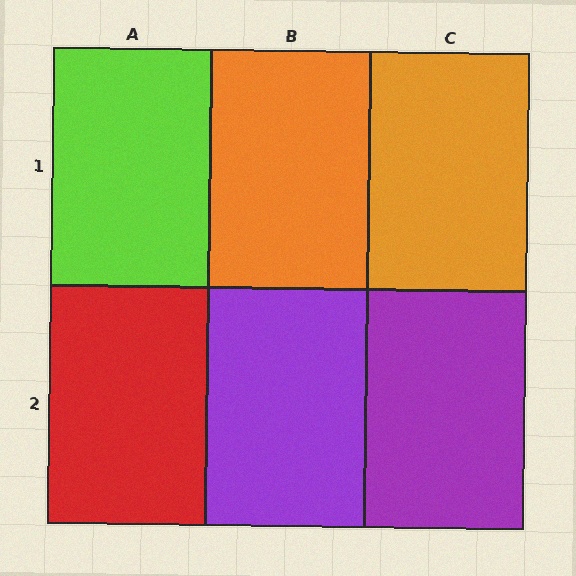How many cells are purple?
2 cells are purple.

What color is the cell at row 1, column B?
Orange.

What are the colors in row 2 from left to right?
Red, purple, purple.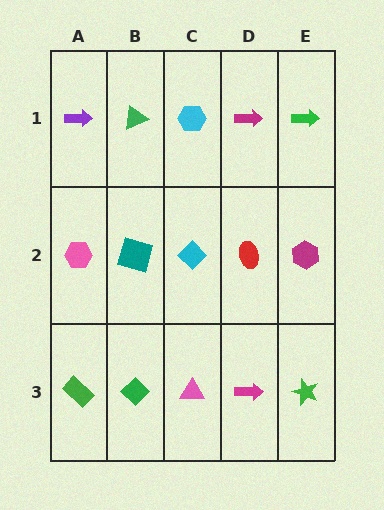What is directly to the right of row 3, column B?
A pink triangle.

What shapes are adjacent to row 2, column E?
A green arrow (row 1, column E), a green star (row 3, column E), a red ellipse (row 2, column D).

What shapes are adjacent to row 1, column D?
A red ellipse (row 2, column D), a cyan hexagon (row 1, column C), a green arrow (row 1, column E).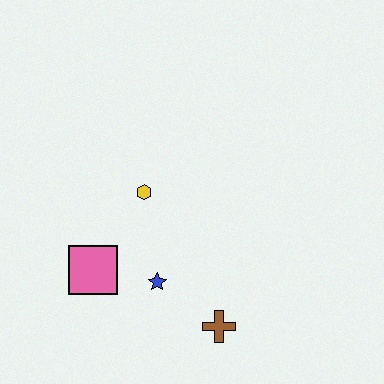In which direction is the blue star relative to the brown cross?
The blue star is to the left of the brown cross.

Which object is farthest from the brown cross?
The yellow hexagon is farthest from the brown cross.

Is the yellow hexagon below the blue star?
No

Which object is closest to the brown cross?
The blue star is closest to the brown cross.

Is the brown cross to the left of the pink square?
No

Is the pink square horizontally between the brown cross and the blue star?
No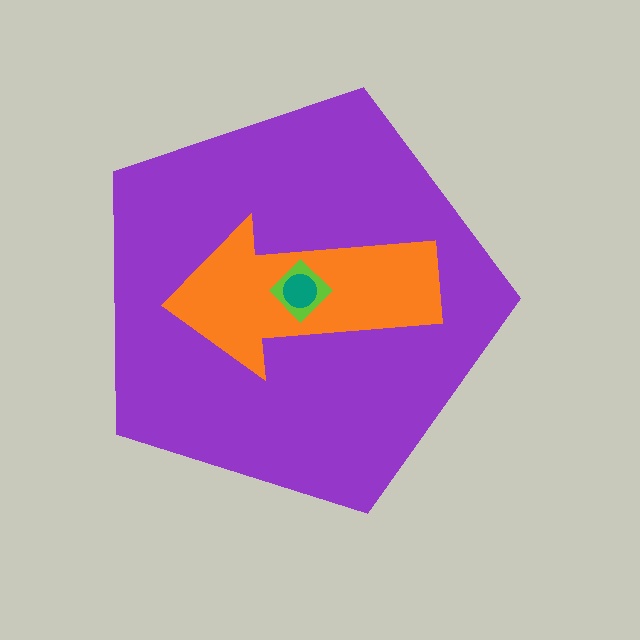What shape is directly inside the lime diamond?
The teal circle.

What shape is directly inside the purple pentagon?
The orange arrow.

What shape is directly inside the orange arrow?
The lime diamond.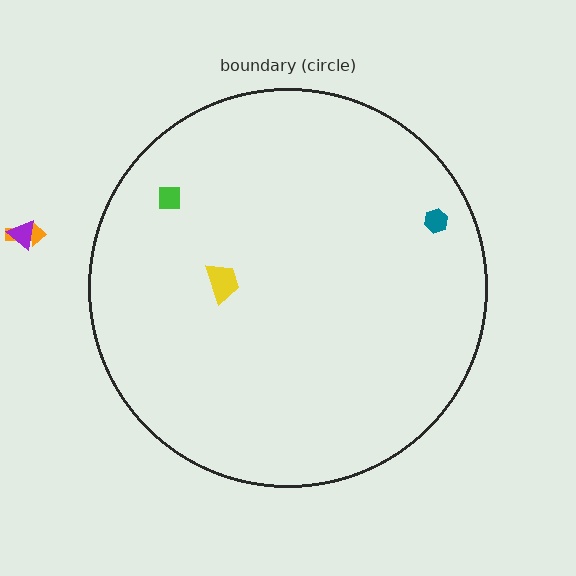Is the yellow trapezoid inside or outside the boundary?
Inside.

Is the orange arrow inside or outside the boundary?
Outside.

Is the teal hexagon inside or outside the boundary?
Inside.